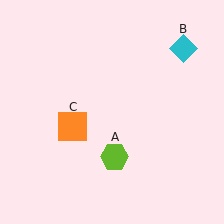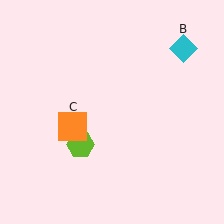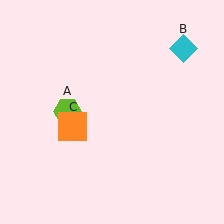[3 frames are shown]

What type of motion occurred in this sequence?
The lime hexagon (object A) rotated clockwise around the center of the scene.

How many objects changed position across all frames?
1 object changed position: lime hexagon (object A).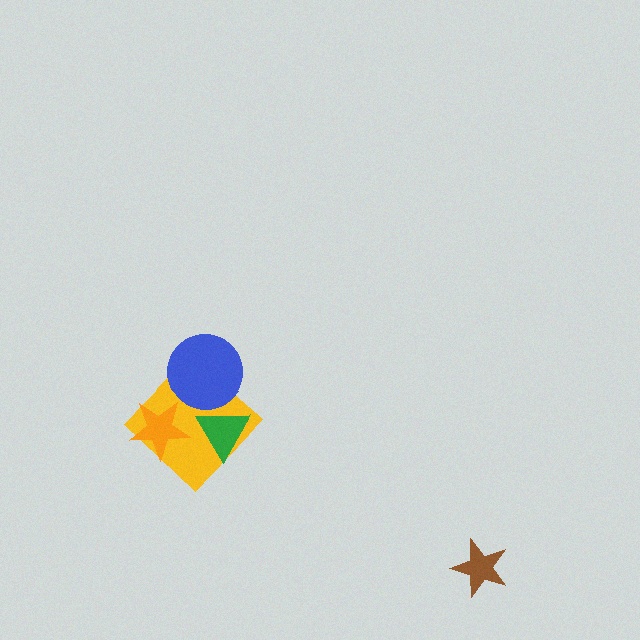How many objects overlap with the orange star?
1 object overlaps with the orange star.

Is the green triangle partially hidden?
Yes, it is partially covered by another shape.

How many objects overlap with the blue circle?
2 objects overlap with the blue circle.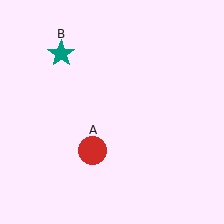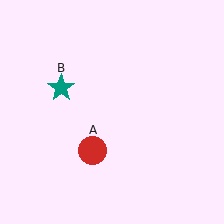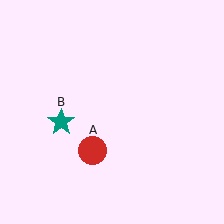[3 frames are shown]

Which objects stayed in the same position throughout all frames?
Red circle (object A) remained stationary.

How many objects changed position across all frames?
1 object changed position: teal star (object B).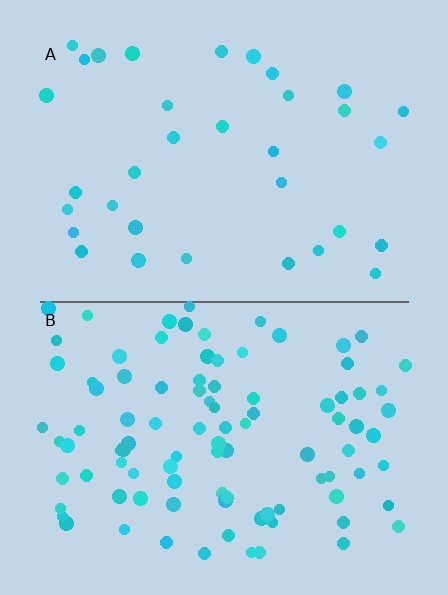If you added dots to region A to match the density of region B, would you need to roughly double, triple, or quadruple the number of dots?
Approximately triple.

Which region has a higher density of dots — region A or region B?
B (the bottom).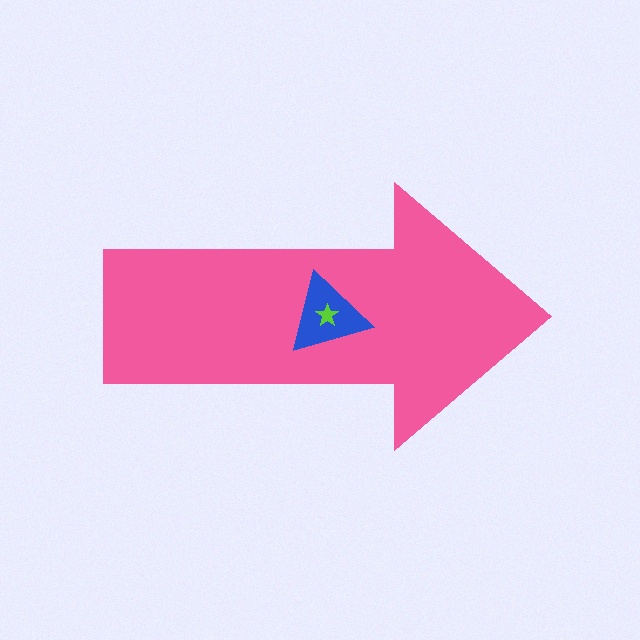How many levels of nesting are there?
3.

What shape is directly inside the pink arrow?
The blue triangle.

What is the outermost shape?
The pink arrow.